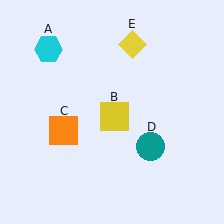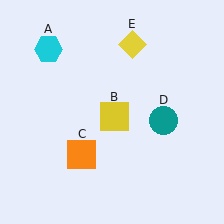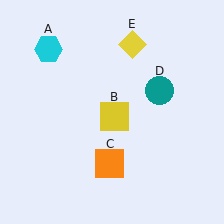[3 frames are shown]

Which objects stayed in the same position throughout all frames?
Cyan hexagon (object A) and yellow square (object B) and yellow diamond (object E) remained stationary.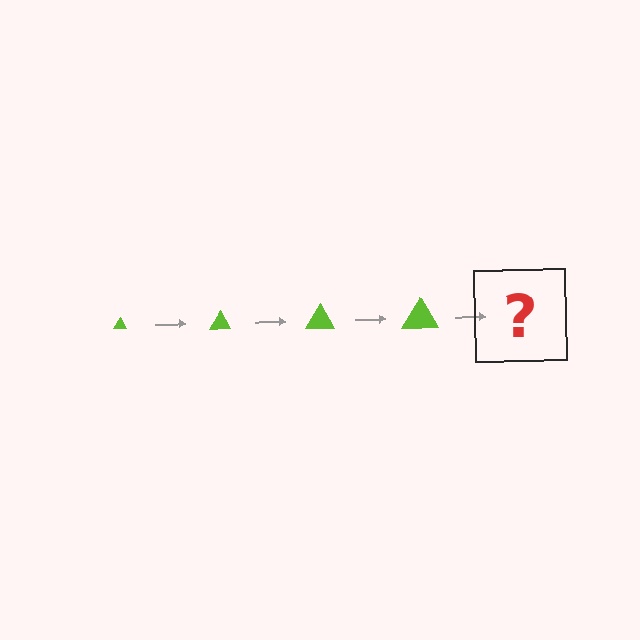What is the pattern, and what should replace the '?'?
The pattern is that the triangle gets progressively larger each step. The '?' should be a lime triangle, larger than the previous one.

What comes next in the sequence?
The next element should be a lime triangle, larger than the previous one.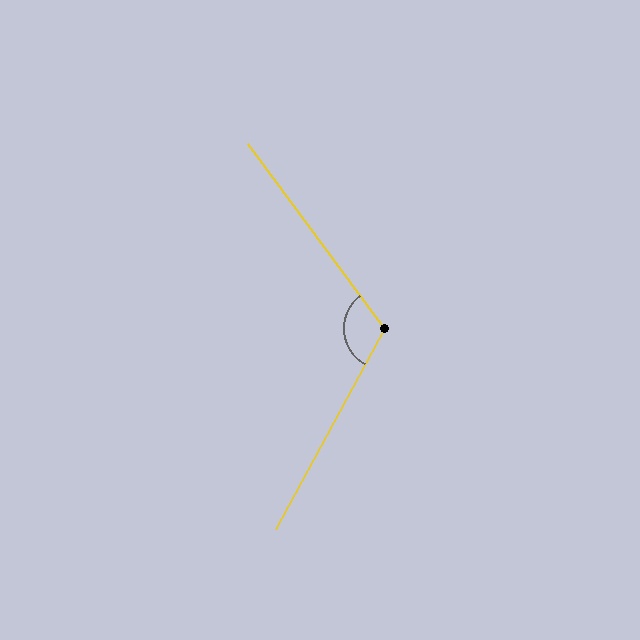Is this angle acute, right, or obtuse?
It is obtuse.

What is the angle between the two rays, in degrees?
Approximately 115 degrees.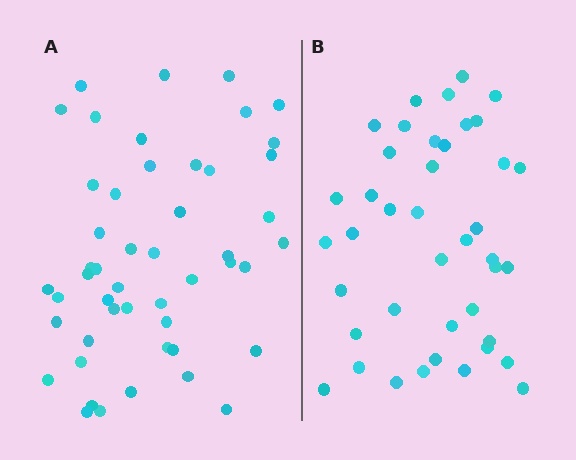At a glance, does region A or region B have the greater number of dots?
Region A (the left region) has more dots.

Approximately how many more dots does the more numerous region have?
Region A has roughly 8 or so more dots than region B.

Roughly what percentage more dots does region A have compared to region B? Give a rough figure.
About 20% more.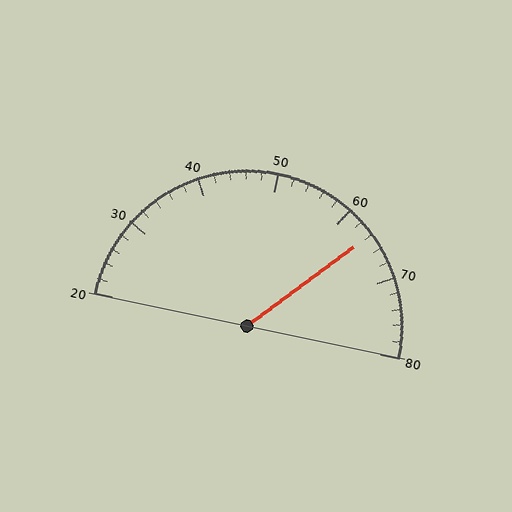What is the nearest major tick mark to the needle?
The nearest major tick mark is 60.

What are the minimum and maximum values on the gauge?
The gauge ranges from 20 to 80.